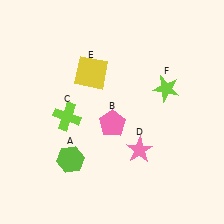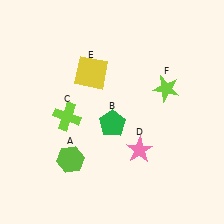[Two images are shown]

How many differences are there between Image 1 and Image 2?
There is 1 difference between the two images.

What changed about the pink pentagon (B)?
In Image 1, B is pink. In Image 2, it changed to green.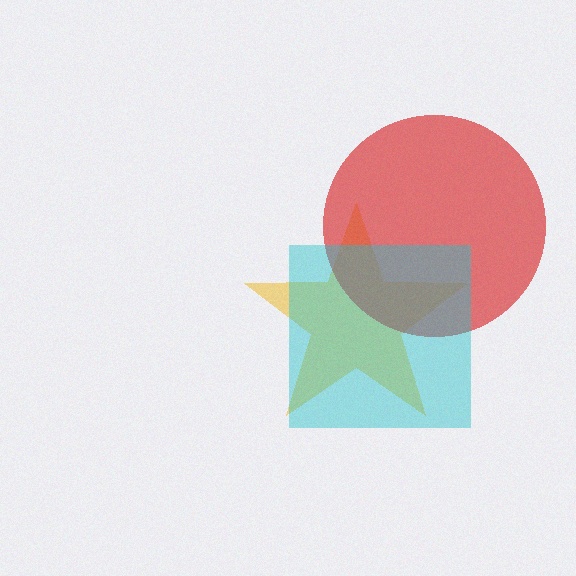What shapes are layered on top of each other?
The layered shapes are: a yellow star, a red circle, a cyan square.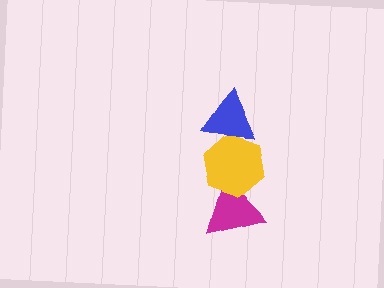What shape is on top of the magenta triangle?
The yellow hexagon is on top of the magenta triangle.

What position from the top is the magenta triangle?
The magenta triangle is 3rd from the top.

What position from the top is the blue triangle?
The blue triangle is 1st from the top.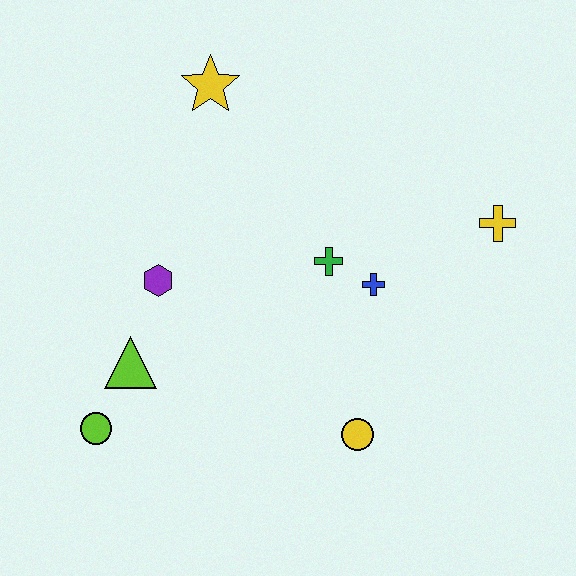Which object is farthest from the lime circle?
The yellow cross is farthest from the lime circle.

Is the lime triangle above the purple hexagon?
No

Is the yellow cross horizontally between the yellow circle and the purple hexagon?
No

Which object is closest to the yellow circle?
The blue cross is closest to the yellow circle.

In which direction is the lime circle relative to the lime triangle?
The lime circle is below the lime triangle.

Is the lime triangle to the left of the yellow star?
Yes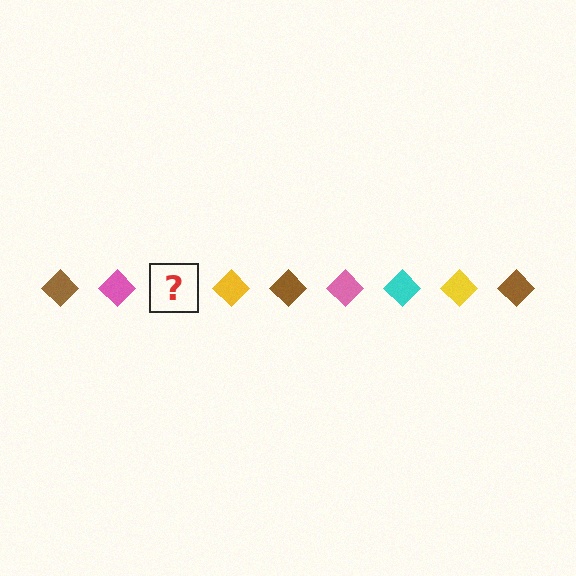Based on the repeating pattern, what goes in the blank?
The blank should be a cyan diamond.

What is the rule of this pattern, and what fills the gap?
The rule is that the pattern cycles through brown, pink, cyan, yellow diamonds. The gap should be filled with a cyan diamond.